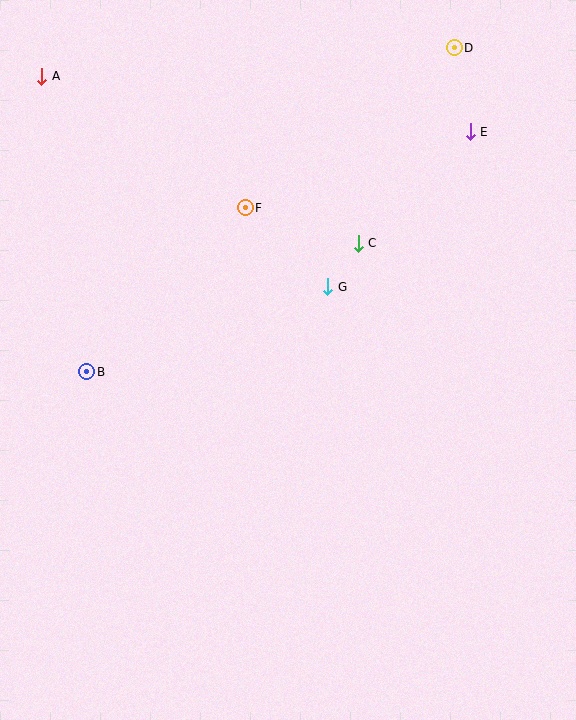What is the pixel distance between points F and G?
The distance between F and G is 114 pixels.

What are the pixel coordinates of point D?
Point D is at (454, 48).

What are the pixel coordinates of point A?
Point A is at (42, 76).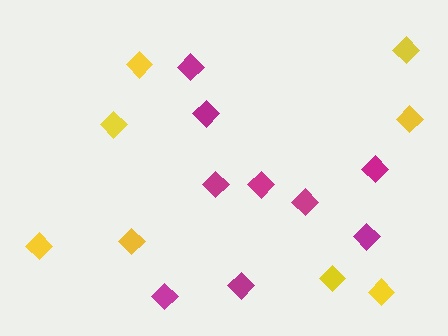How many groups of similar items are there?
There are 2 groups: one group of magenta diamonds (9) and one group of yellow diamonds (8).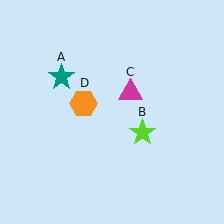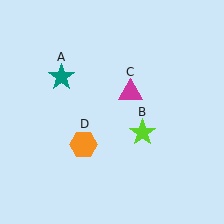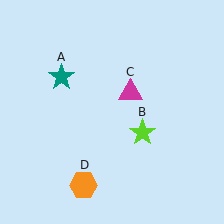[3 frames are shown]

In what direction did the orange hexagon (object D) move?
The orange hexagon (object D) moved down.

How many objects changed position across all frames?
1 object changed position: orange hexagon (object D).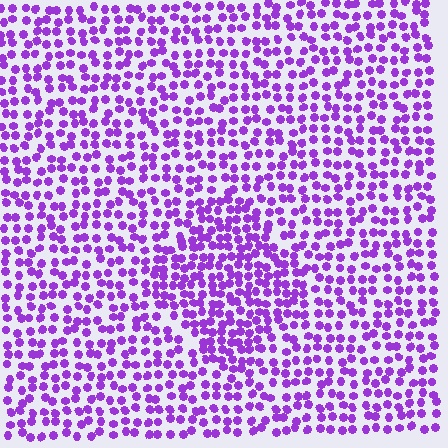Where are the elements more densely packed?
The elements are more densely packed inside the diamond boundary.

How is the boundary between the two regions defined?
The boundary is defined by a change in element density (approximately 1.5x ratio). All elements are the same color, size, and shape.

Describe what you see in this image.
The image contains small purple elements arranged at two different densities. A diamond-shaped region is visible where the elements are more densely packed than the surrounding area.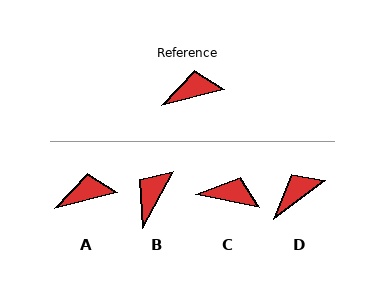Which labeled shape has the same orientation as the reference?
A.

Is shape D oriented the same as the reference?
No, it is off by about 22 degrees.